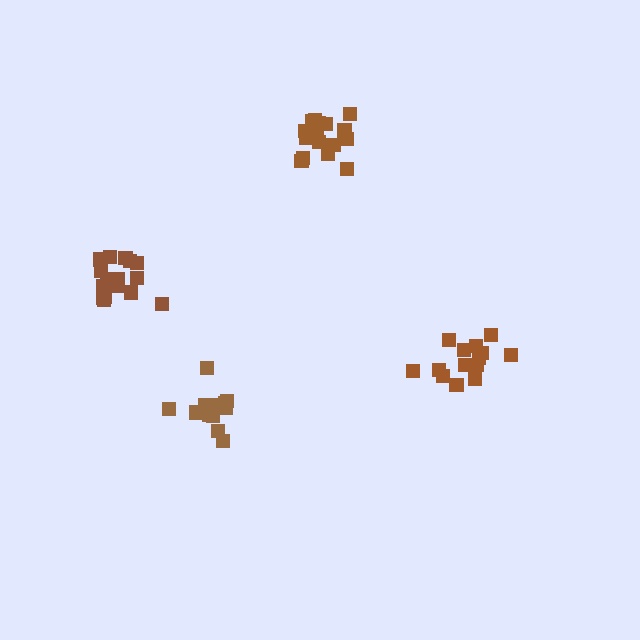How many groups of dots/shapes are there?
There are 4 groups.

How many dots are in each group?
Group 1: 17 dots, Group 2: 13 dots, Group 3: 14 dots, Group 4: 16 dots (60 total).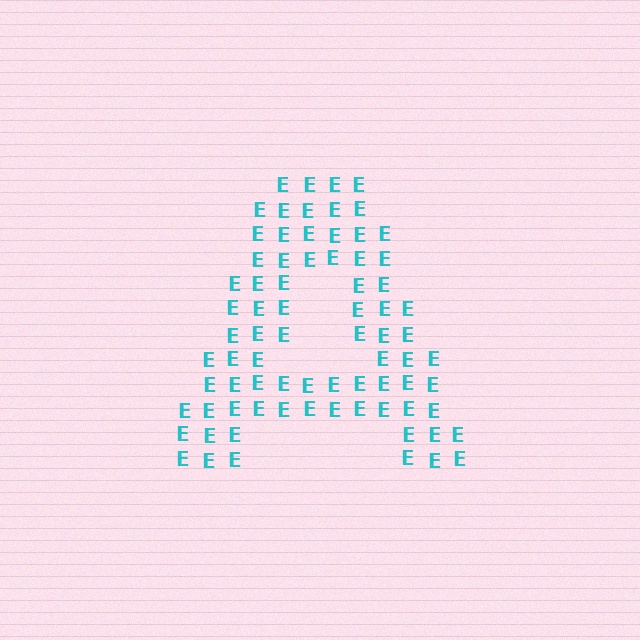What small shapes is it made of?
It is made of small letter E's.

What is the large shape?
The large shape is the letter A.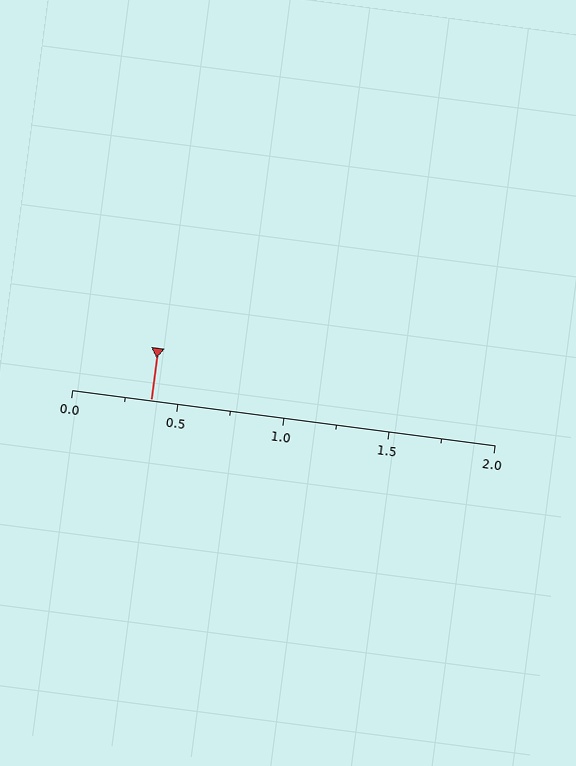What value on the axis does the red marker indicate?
The marker indicates approximately 0.38.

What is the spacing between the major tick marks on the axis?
The major ticks are spaced 0.5 apart.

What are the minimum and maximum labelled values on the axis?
The axis runs from 0.0 to 2.0.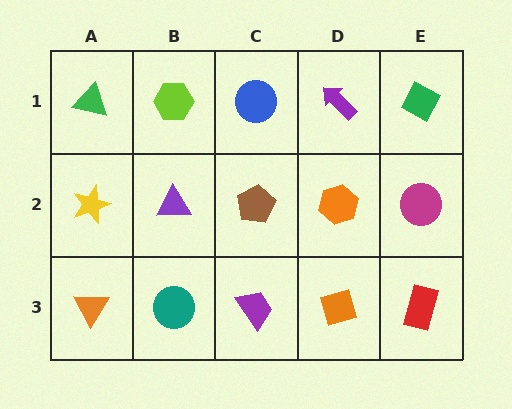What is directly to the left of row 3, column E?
An orange diamond.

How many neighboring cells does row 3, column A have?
2.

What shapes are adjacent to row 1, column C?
A brown pentagon (row 2, column C), a lime hexagon (row 1, column B), a purple arrow (row 1, column D).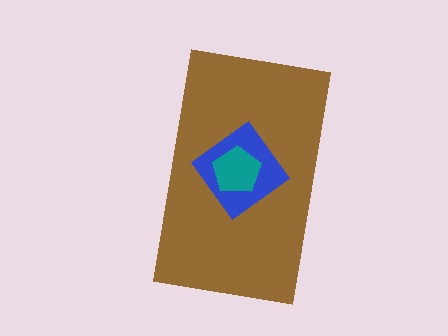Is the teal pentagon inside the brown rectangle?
Yes.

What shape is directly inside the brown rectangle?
The blue diamond.